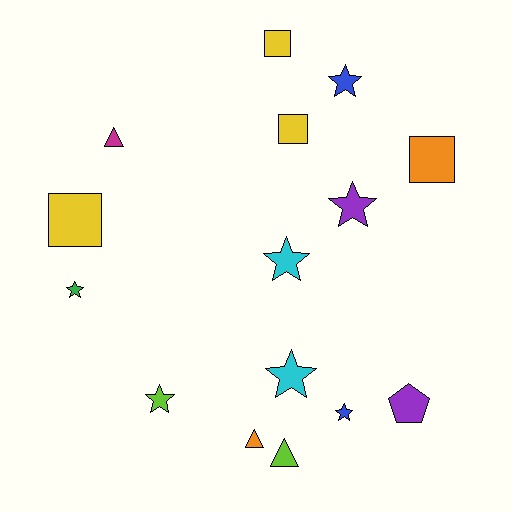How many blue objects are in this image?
There are 2 blue objects.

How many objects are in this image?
There are 15 objects.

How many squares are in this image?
There are 4 squares.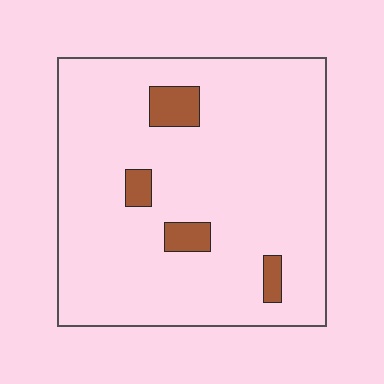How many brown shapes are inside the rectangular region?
4.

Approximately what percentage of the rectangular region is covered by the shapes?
Approximately 5%.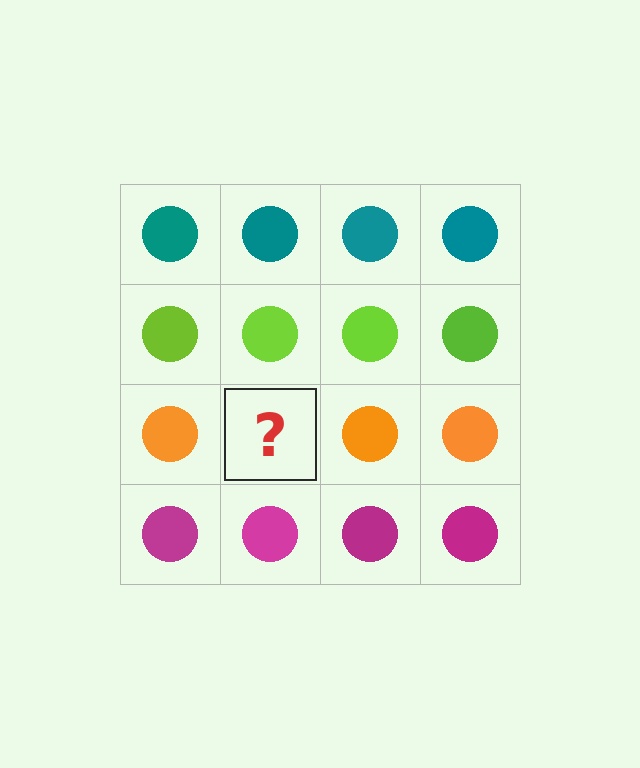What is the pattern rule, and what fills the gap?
The rule is that each row has a consistent color. The gap should be filled with an orange circle.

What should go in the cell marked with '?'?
The missing cell should contain an orange circle.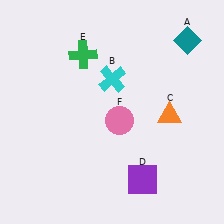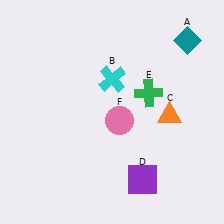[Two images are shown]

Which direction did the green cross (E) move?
The green cross (E) moved right.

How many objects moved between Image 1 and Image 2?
1 object moved between the two images.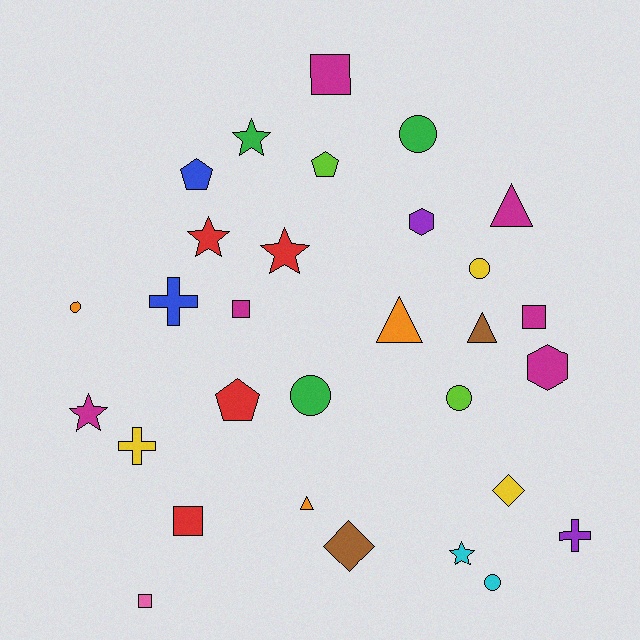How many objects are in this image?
There are 30 objects.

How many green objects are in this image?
There are 3 green objects.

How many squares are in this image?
There are 5 squares.